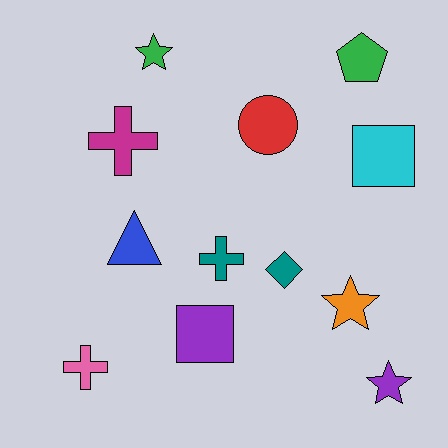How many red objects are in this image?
There is 1 red object.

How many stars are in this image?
There are 3 stars.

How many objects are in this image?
There are 12 objects.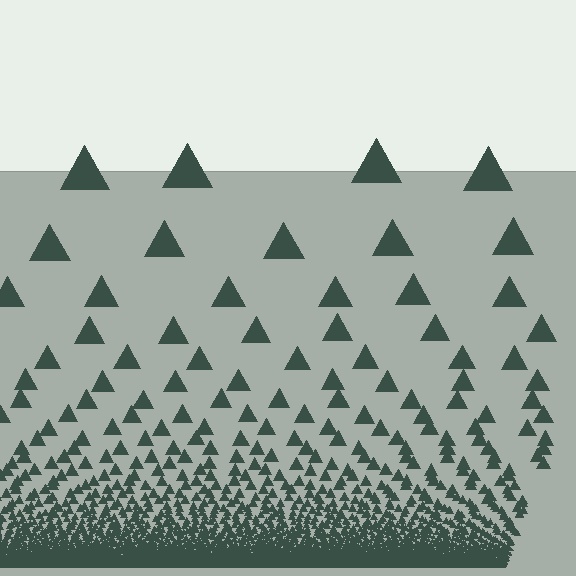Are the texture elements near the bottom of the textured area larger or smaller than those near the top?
Smaller. The gradient is inverted — elements near the bottom are smaller and denser.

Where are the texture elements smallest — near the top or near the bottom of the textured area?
Near the bottom.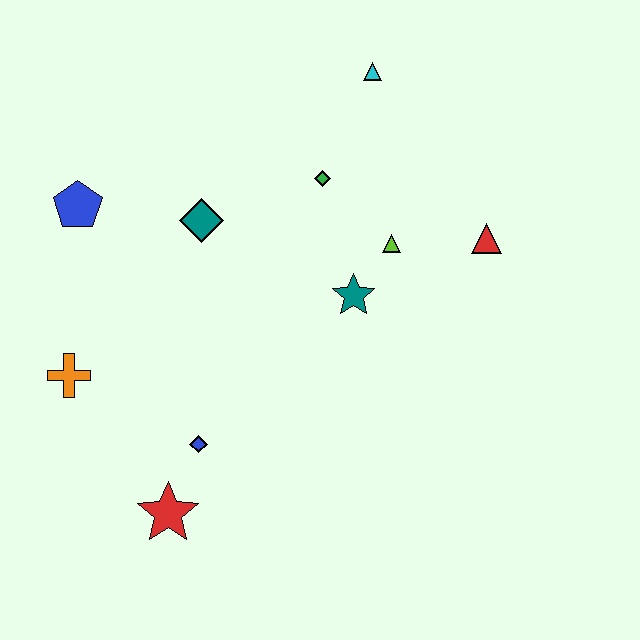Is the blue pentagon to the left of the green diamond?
Yes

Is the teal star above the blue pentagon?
No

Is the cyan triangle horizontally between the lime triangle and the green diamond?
Yes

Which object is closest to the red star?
The blue diamond is closest to the red star.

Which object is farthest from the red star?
The cyan triangle is farthest from the red star.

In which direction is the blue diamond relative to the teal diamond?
The blue diamond is below the teal diamond.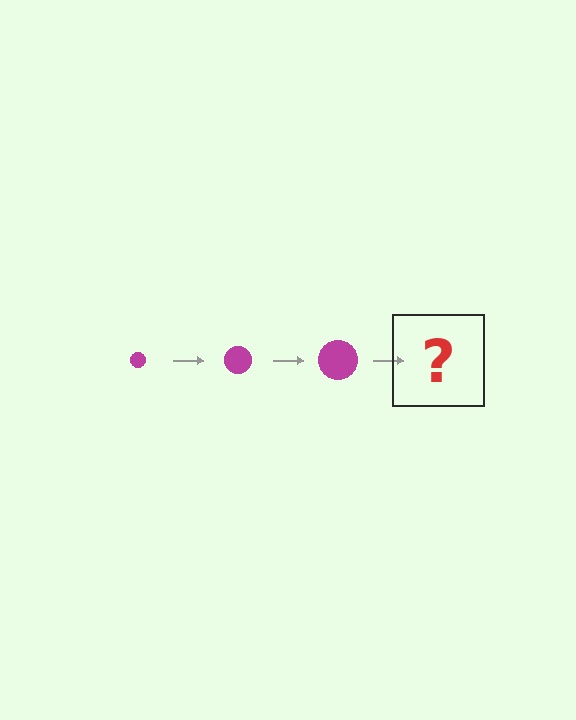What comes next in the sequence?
The next element should be a magenta circle, larger than the previous one.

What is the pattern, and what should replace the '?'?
The pattern is that the circle gets progressively larger each step. The '?' should be a magenta circle, larger than the previous one.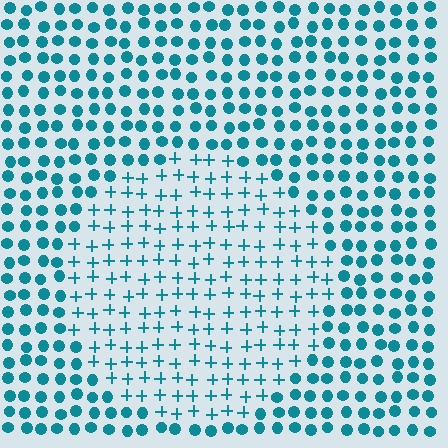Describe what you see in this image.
The image is filled with small teal elements arranged in a uniform grid. A circle-shaped region contains plus signs, while the surrounding area contains circles. The boundary is defined purely by the change in element shape.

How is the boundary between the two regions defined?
The boundary is defined by a change in element shape: plus signs inside vs. circles outside. All elements share the same color and spacing.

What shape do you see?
I see a circle.